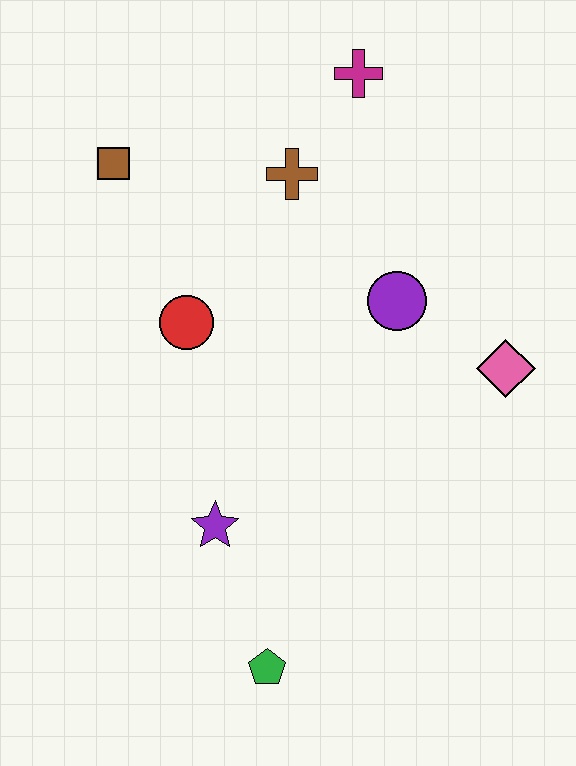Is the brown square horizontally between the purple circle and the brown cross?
No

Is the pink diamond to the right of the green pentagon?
Yes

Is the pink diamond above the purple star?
Yes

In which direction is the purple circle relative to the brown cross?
The purple circle is below the brown cross.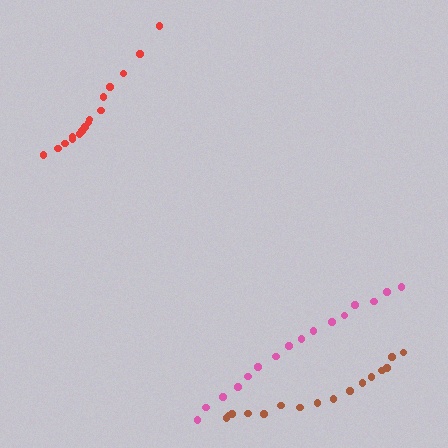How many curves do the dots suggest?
There are 3 distinct paths.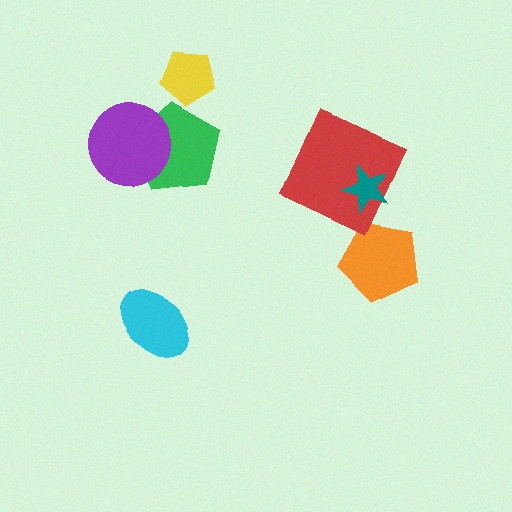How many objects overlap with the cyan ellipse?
0 objects overlap with the cyan ellipse.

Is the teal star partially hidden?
No, no other shape covers it.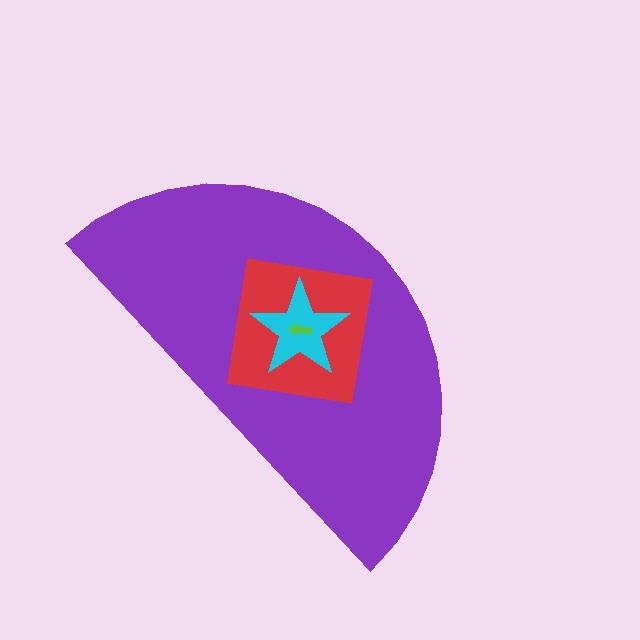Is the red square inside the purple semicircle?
Yes.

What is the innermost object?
The lime arrow.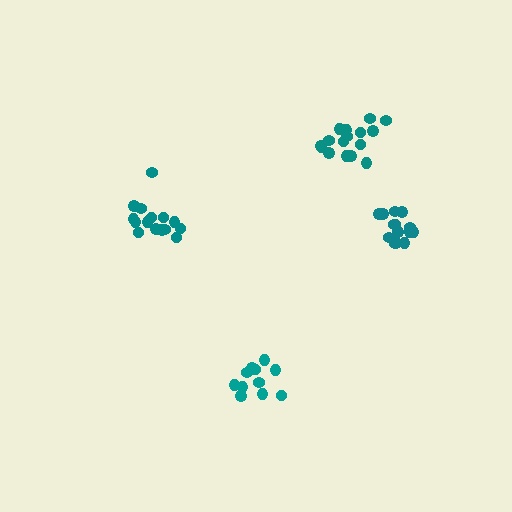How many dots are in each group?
Group 1: 11 dots, Group 2: 14 dots, Group 3: 17 dots, Group 4: 15 dots (57 total).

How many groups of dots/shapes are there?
There are 4 groups.